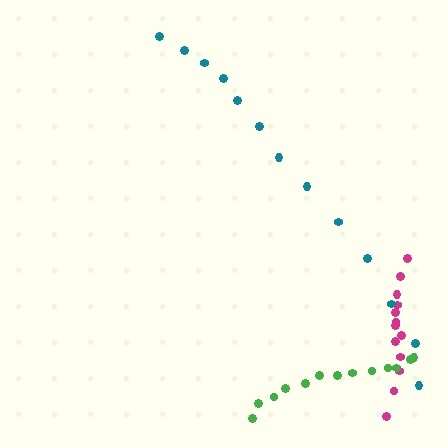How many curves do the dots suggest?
There are 3 distinct paths.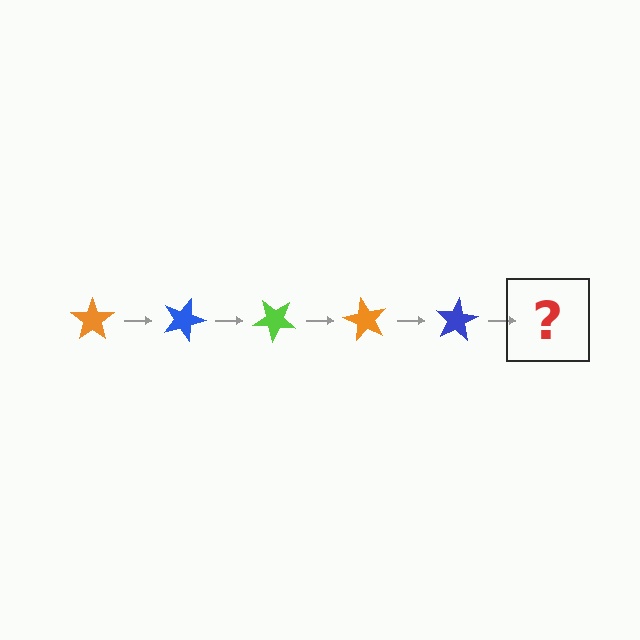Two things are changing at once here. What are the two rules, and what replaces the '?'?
The two rules are that it rotates 20 degrees each step and the color cycles through orange, blue, and lime. The '?' should be a lime star, rotated 100 degrees from the start.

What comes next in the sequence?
The next element should be a lime star, rotated 100 degrees from the start.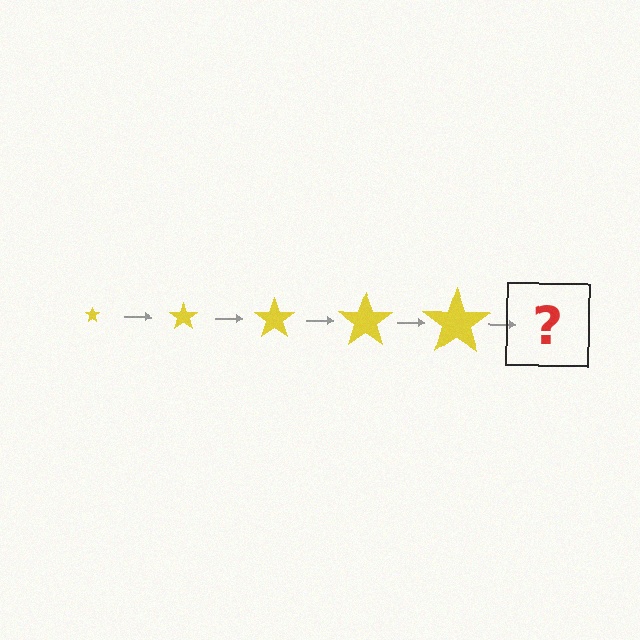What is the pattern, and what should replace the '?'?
The pattern is that the star gets progressively larger each step. The '?' should be a yellow star, larger than the previous one.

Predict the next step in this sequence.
The next step is a yellow star, larger than the previous one.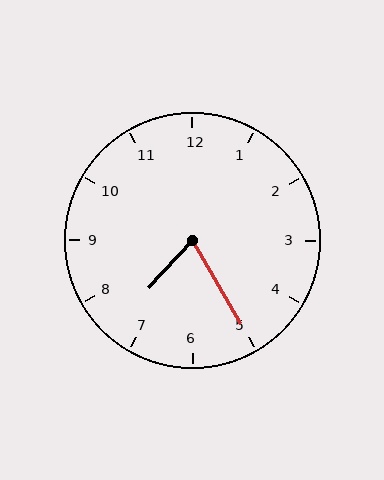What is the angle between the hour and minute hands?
Approximately 72 degrees.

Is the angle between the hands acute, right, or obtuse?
It is acute.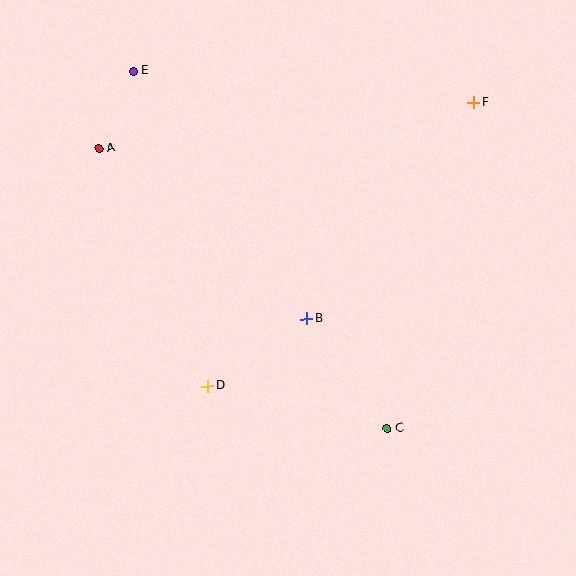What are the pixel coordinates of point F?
Point F is at (474, 103).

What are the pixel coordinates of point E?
Point E is at (133, 71).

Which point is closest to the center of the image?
Point B at (307, 319) is closest to the center.